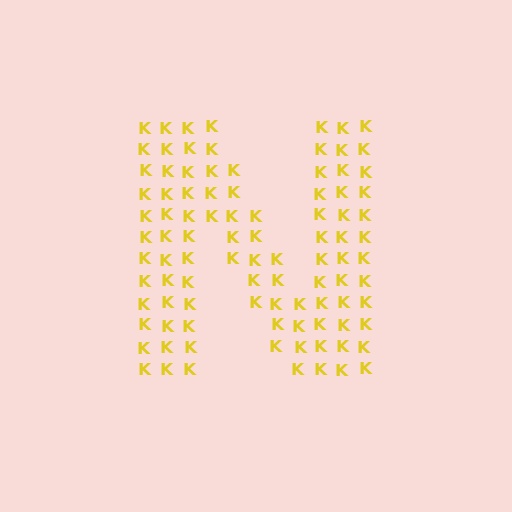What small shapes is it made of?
It is made of small letter K's.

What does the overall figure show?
The overall figure shows the letter N.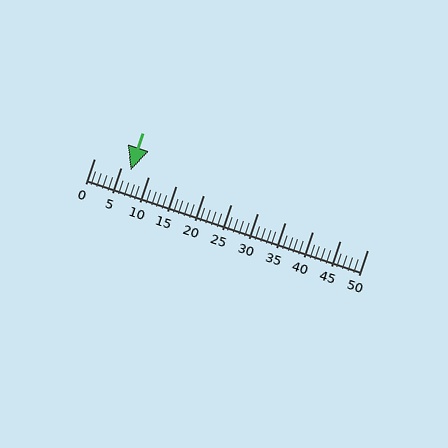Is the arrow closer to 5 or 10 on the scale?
The arrow is closer to 5.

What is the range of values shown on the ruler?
The ruler shows values from 0 to 50.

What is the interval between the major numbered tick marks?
The major tick marks are spaced 5 units apart.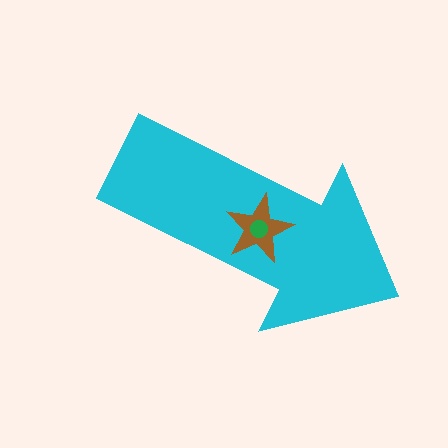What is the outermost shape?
The cyan arrow.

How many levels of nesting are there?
3.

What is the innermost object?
The green circle.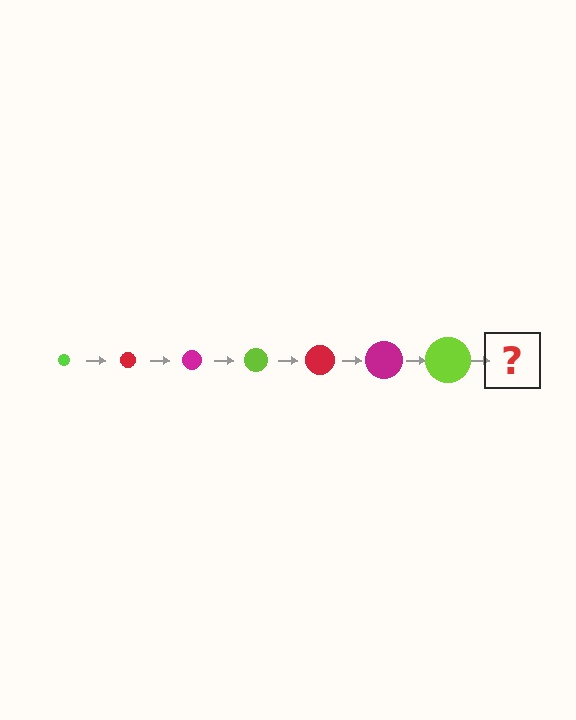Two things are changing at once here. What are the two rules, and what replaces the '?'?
The two rules are that the circle grows larger each step and the color cycles through lime, red, and magenta. The '?' should be a red circle, larger than the previous one.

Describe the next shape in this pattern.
It should be a red circle, larger than the previous one.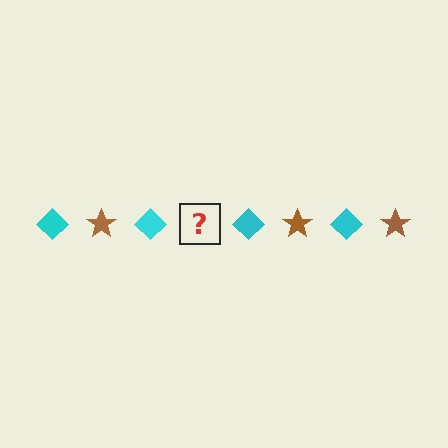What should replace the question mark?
The question mark should be replaced with a brown star.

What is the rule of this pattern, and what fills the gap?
The rule is that the pattern alternates between cyan diamond and brown star. The gap should be filled with a brown star.